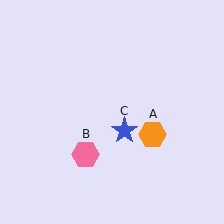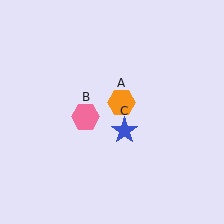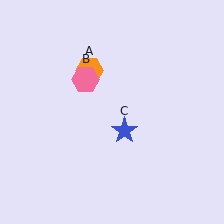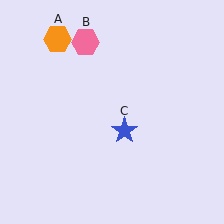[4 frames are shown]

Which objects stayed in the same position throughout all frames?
Blue star (object C) remained stationary.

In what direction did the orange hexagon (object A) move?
The orange hexagon (object A) moved up and to the left.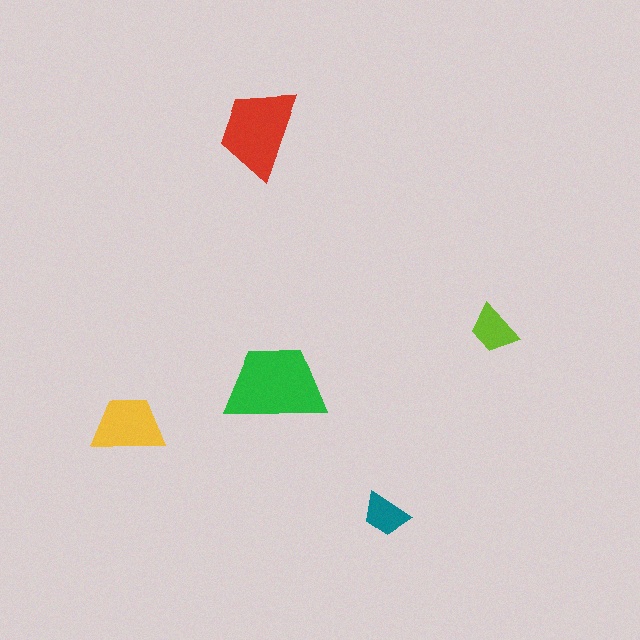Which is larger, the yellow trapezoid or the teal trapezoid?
The yellow one.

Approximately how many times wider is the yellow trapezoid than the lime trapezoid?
About 1.5 times wider.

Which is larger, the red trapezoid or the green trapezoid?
The green one.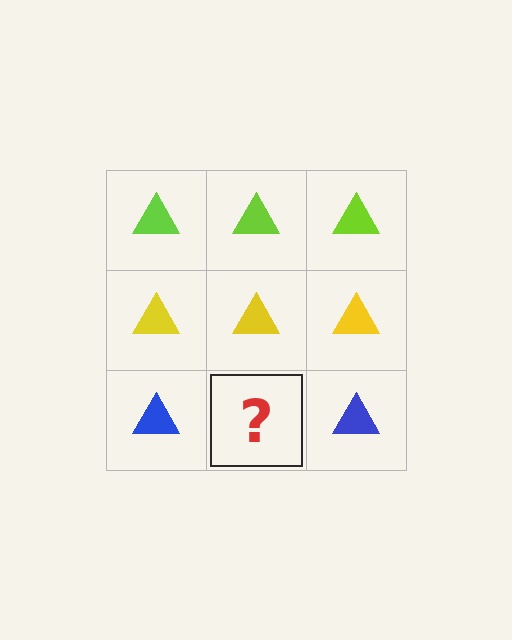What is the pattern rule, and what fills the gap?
The rule is that each row has a consistent color. The gap should be filled with a blue triangle.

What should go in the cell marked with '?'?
The missing cell should contain a blue triangle.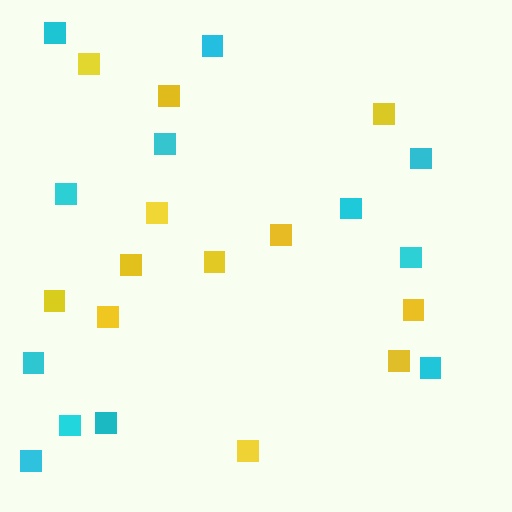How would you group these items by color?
There are 2 groups: one group of cyan squares (12) and one group of yellow squares (12).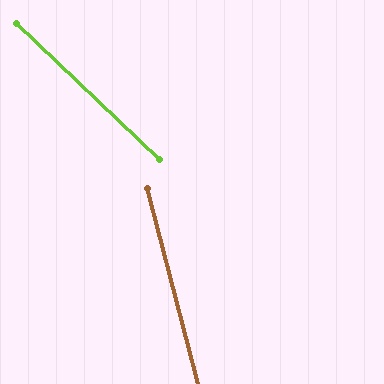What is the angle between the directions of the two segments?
Approximately 32 degrees.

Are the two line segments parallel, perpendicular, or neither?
Neither parallel nor perpendicular — they differ by about 32°.